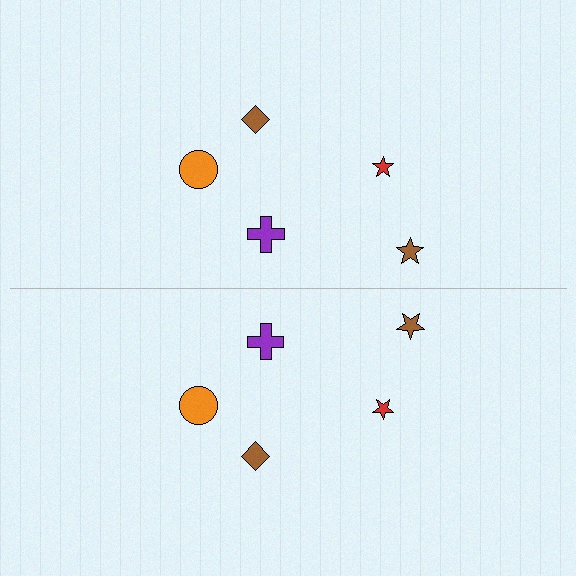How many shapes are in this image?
There are 10 shapes in this image.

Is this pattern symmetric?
Yes, this pattern has bilateral (reflection) symmetry.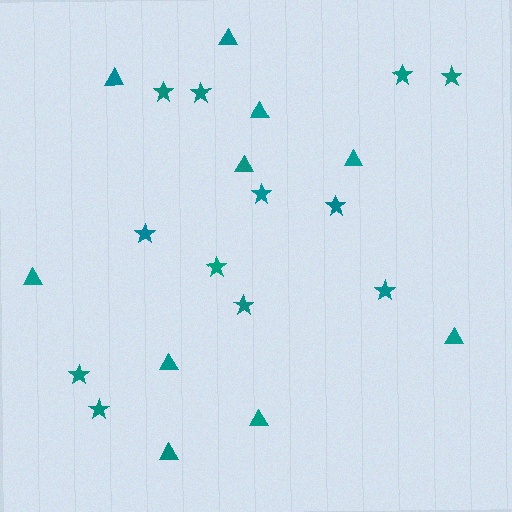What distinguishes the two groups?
There are 2 groups: one group of stars (12) and one group of triangles (10).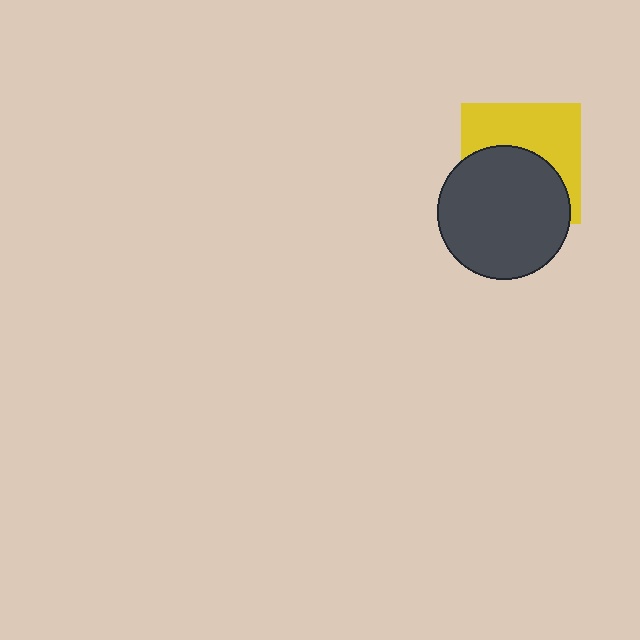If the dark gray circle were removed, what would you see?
You would see the complete yellow square.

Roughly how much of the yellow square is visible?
About half of it is visible (roughly 48%).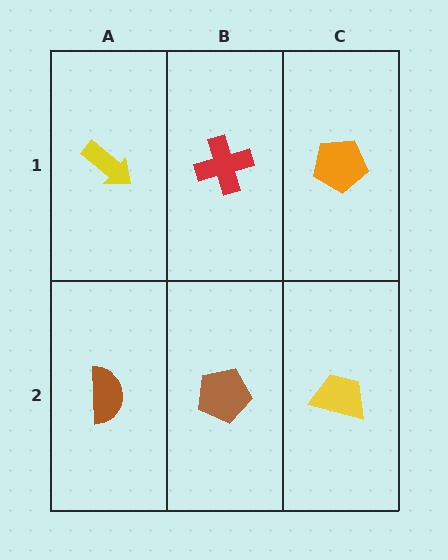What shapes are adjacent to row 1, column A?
A brown semicircle (row 2, column A), a red cross (row 1, column B).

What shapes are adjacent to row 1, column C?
A yellow trapezoid (row 2, column C), a red cross (row 1, column B).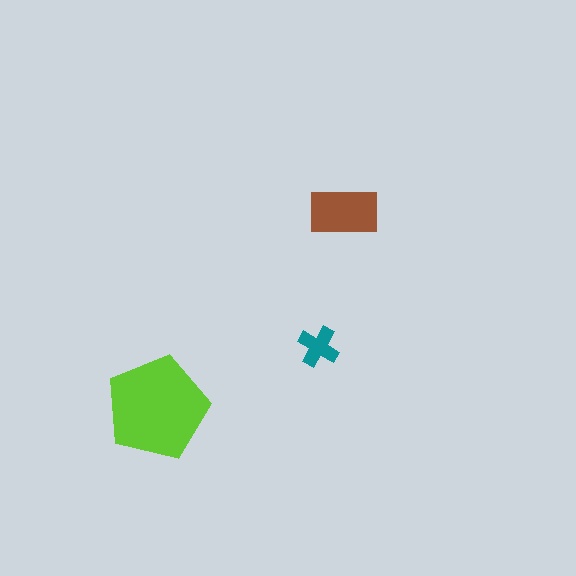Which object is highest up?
The brown rectangle is topmost.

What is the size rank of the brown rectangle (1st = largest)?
2nd.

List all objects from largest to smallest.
The lime pentagon, the brown rectangle, the teal cross.